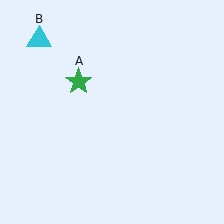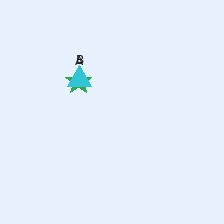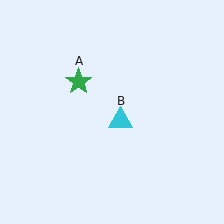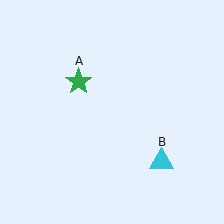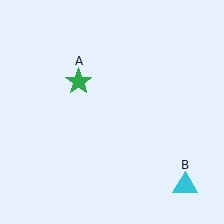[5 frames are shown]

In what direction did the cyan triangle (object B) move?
The cyan triangle (object B) moved down and to the right.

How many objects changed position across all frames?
1 object changed position: cyan triangle (object B).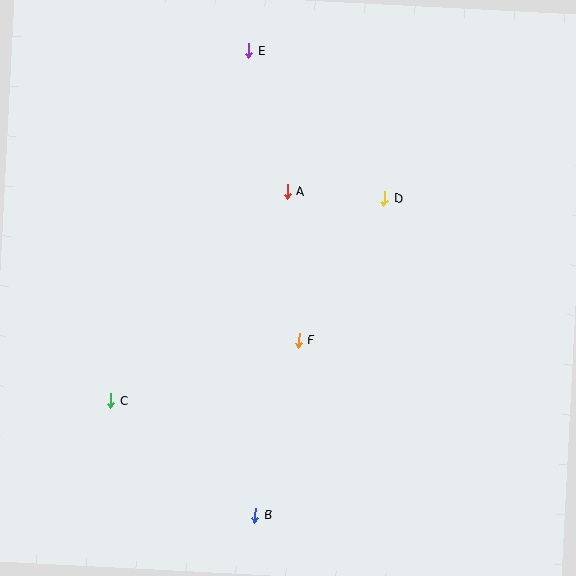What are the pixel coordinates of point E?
Point E is at (249, 50).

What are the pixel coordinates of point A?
Point A is at (287, 191).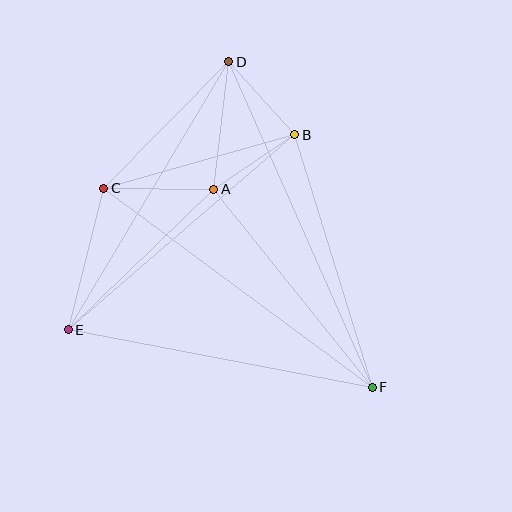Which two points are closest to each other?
Points A and B are closest to each other.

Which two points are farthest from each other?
Points D and F are farthest from each other.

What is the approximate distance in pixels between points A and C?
The distance between A and C is approximately 110 pixels.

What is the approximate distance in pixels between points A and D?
The distance between A and D is approximately 128 pixels.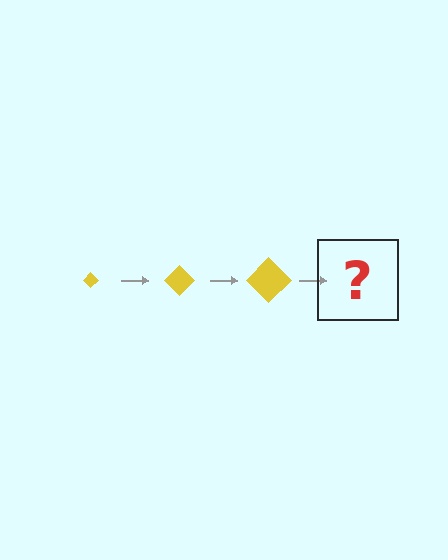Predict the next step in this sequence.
The next step is a yellow diamond, larger than the previous one.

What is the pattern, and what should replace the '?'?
The pattern is that the diamond gets progressively larger each step. The '?' should be a yellow diamond, larger than the previous one.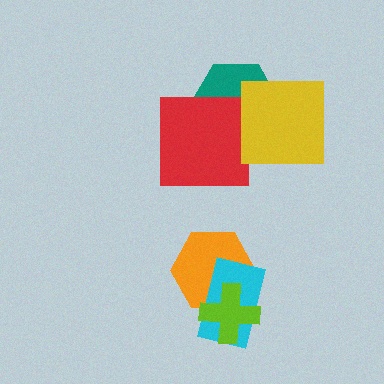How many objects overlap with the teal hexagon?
2 objects overlap with the teal hexagon.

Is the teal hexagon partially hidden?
Yes, it is partially covered by another shape.